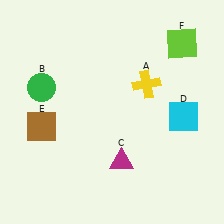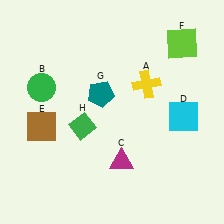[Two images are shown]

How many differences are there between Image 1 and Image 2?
There are 2 differences between the two images.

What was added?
A teal pentagon (G), a green diamond (H) were added in Image 2.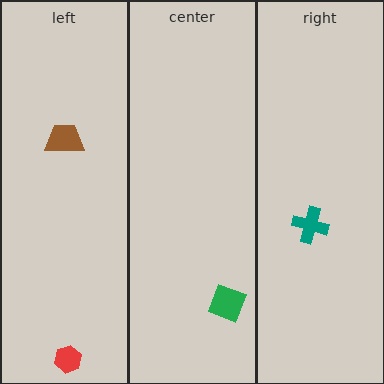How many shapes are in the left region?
2.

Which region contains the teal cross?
The right region.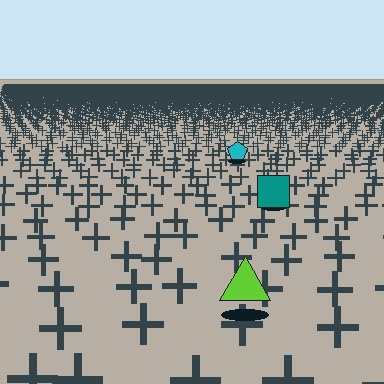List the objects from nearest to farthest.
From nearest to farthest: the lime triangle, the teal square, the cyan pentagon.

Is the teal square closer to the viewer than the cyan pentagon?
Yes. The teal square is closer — you can tell from the texture gradient: the ground texture is coarser near it.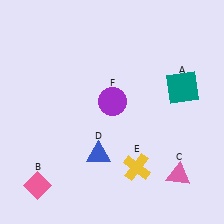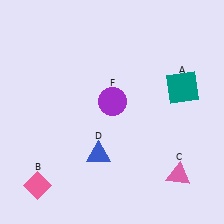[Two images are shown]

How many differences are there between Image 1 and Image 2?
There is 1 difference between the two images.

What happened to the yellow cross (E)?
The yellow cross (E) was removed in Image 2. It was in the bottom-right area of Image 1.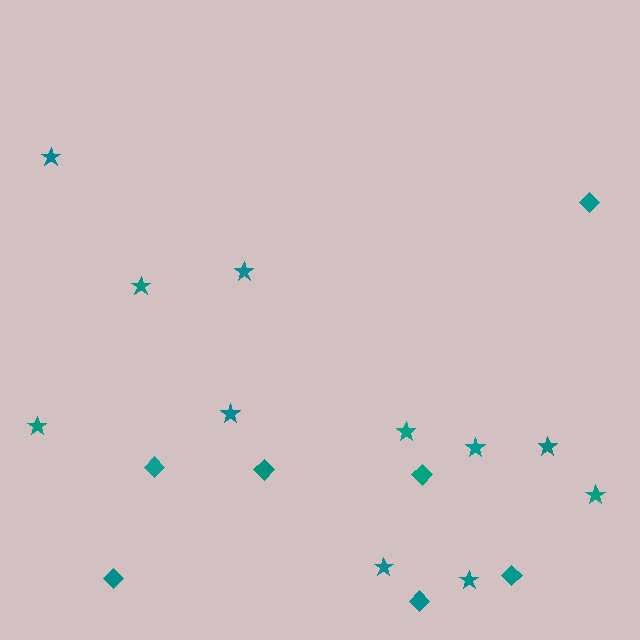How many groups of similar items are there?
There are 2 groups: one group of diamonds (7) and one group of stars (11).